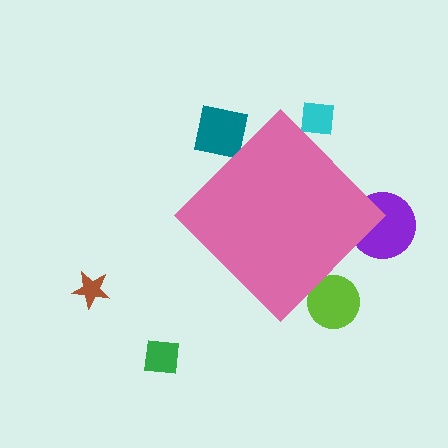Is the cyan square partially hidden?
Yes, the cyan square is partially hidden behind the pink diamond.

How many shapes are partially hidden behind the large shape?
4 shapes are partially hidden.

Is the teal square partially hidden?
Yes, the teal square is partially hidden behind the pink diamond.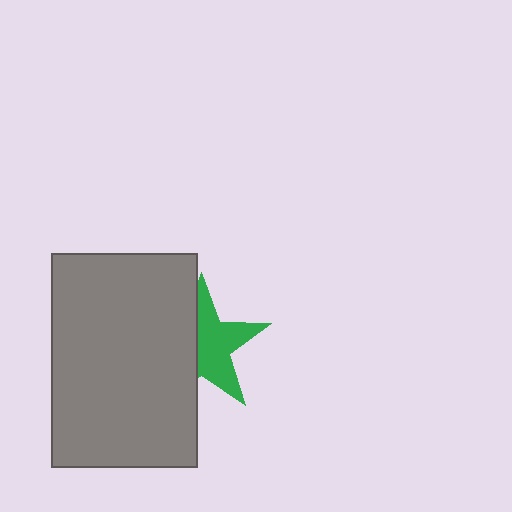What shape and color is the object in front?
The object in front is a gray rectangle.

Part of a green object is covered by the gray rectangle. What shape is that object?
It is a star.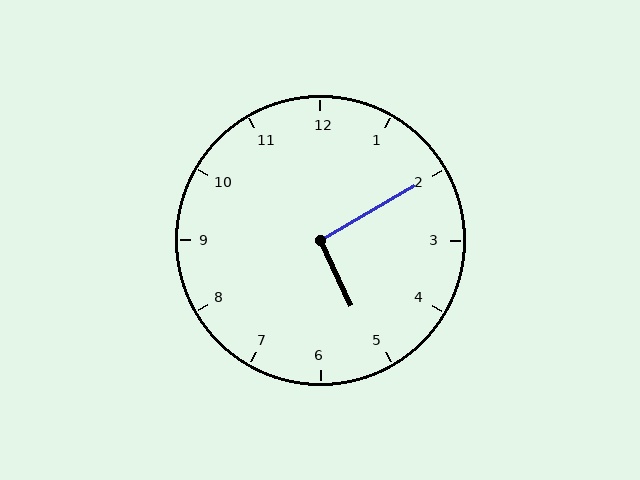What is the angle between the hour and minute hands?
Approximately 95 degrees.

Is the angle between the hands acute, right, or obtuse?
It is right.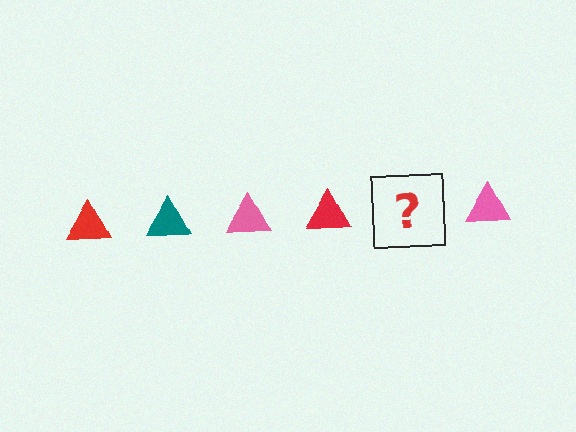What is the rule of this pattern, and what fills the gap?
The rule is that the pattern cycles through red, teal, pink triangles. The gap should be filled with a teal triangle.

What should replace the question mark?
The question mark should be replaced with a teal triangle.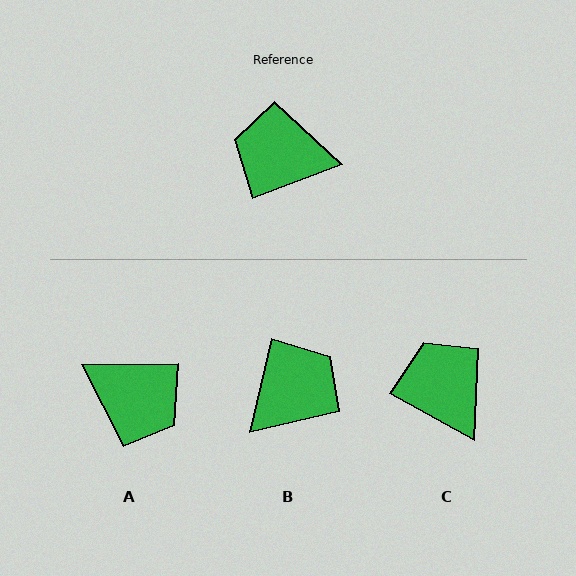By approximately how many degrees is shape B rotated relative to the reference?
Approximately 124 degrees clockwise.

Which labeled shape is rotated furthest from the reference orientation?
A, about 160 degrees away.